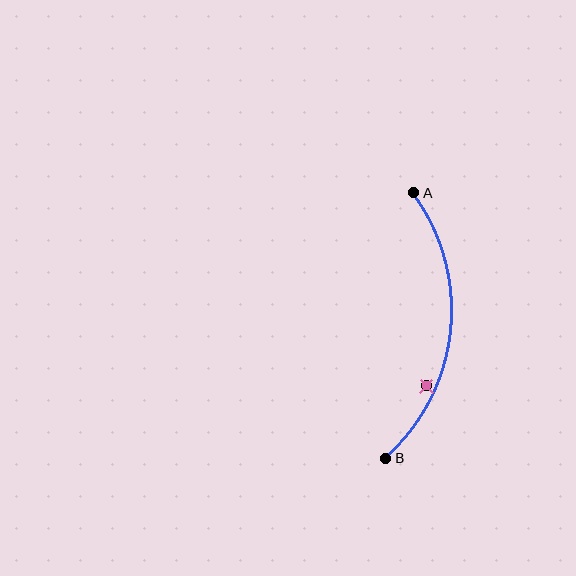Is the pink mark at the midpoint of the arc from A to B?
No — the pink mark does not lie on the arc at all. It sits slightly inside the curve.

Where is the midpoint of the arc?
The arc midpoint is the point on the curve farthest from the straight line joining A and B. It sits to the right of that line.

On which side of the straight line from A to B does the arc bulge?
The arc bulges to the right of the straight line connecting A and B.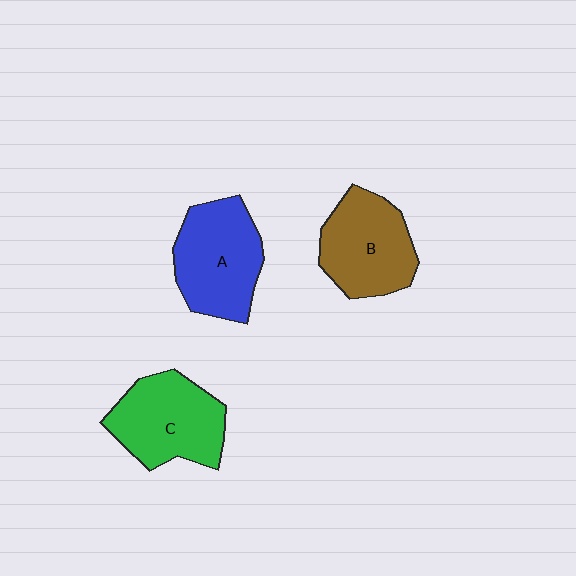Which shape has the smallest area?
Shape B (brown).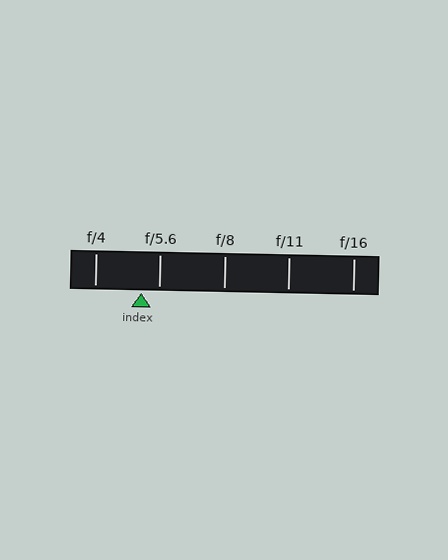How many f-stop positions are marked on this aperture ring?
There are 5 f-stop positions marked.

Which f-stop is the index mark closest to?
The index mark is closest to f/5.6.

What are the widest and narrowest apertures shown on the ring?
The widest aperture shown is f/4 and the narrowest is f/16.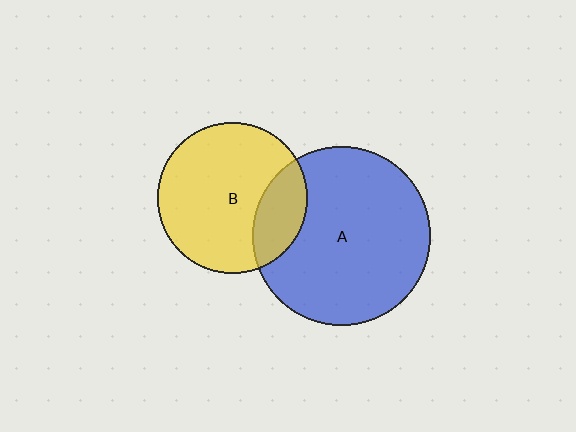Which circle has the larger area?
Circle A (blue).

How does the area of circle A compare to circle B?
Approximately 1.4 times.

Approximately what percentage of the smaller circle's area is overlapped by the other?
Approximately 20%.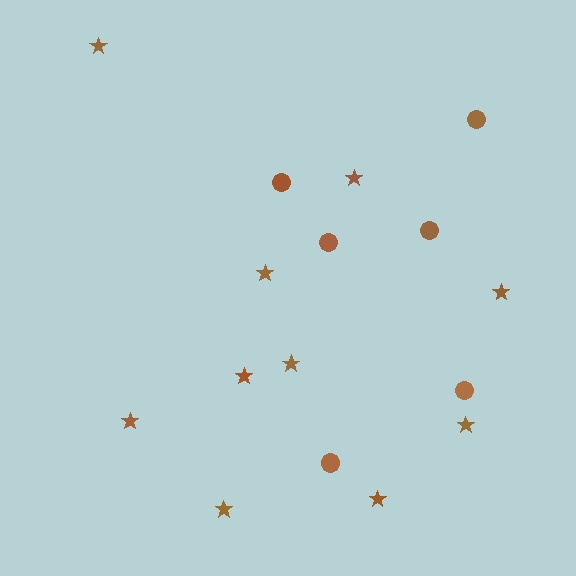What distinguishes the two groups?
There are 2 groups: one group of stars (10) and one group of circles (6).